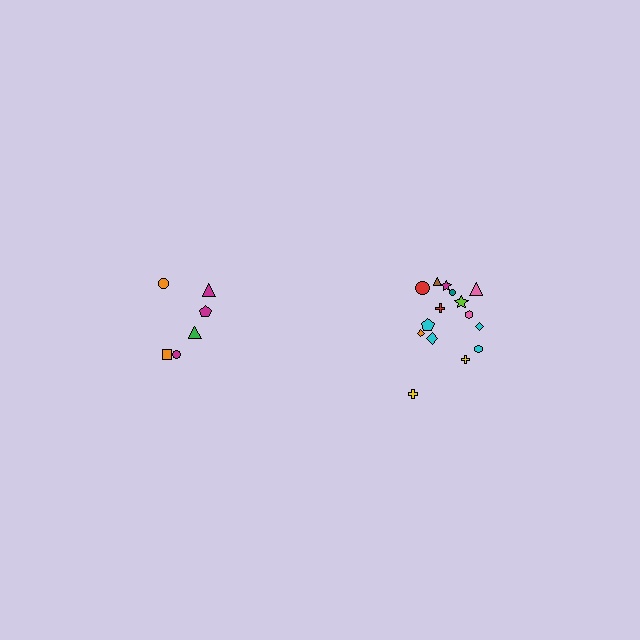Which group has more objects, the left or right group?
The right group.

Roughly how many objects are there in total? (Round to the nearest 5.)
Roughly 20 objects in total.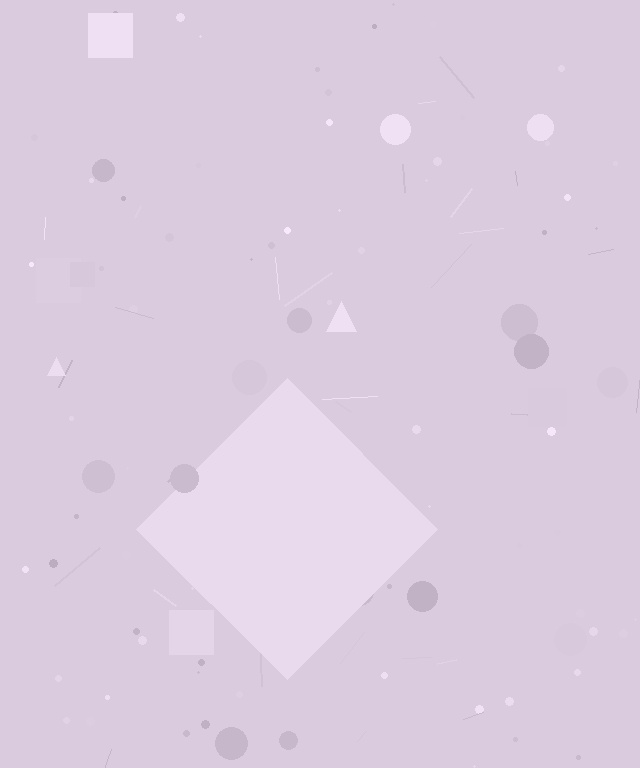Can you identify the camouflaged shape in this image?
The camouflaged shape is a diamond.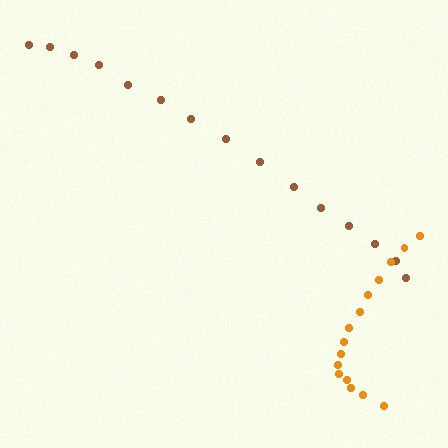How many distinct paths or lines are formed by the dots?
There are 2 distinct paths.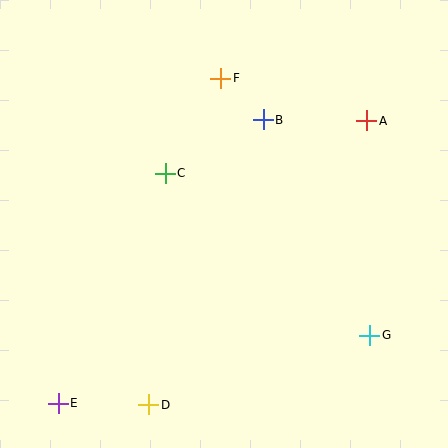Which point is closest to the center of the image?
Point C at (165, 173) is closest to the center.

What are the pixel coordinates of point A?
Point A is at (367, 121).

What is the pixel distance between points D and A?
The distance between D and A is 358 pixels.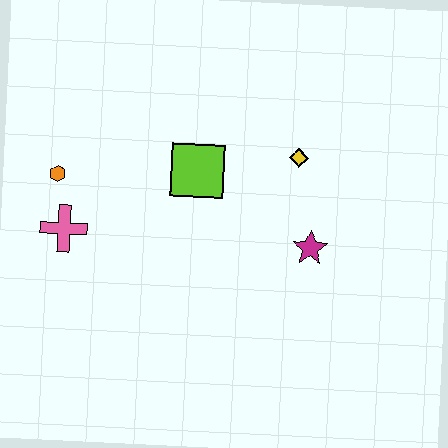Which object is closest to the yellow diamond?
The magenta star is closest to the yellow diamond.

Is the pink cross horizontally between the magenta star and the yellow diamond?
No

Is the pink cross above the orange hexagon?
No